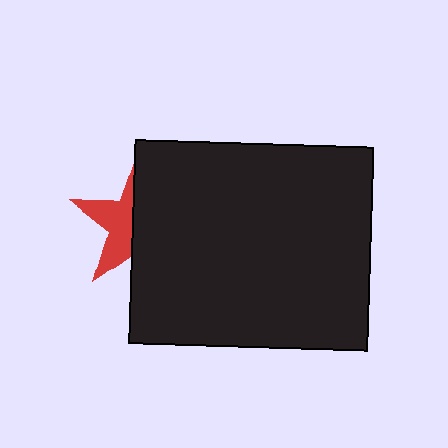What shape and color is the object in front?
The object in front is a black rectangle.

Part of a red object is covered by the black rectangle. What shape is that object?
It is a star.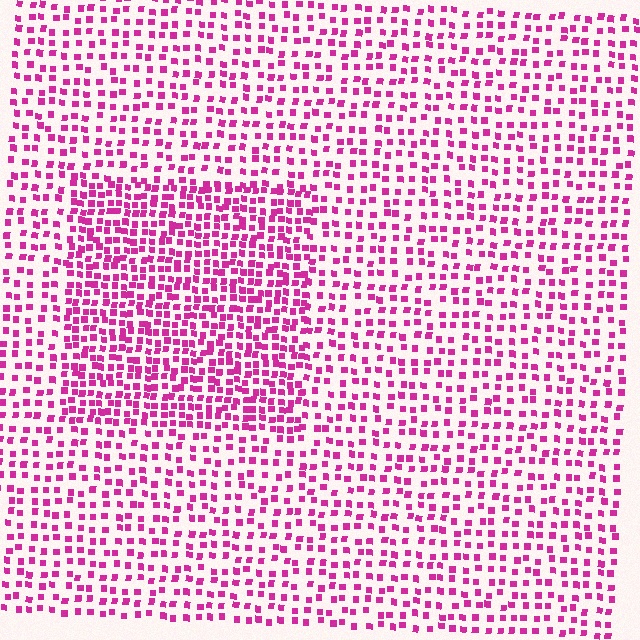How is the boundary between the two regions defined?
The boundary is defined by a change in element density (approximately 1.8x ratio). All elements are the same color, size, and shape.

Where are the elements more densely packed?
The elements are more densely packed inside the rectangle boundary.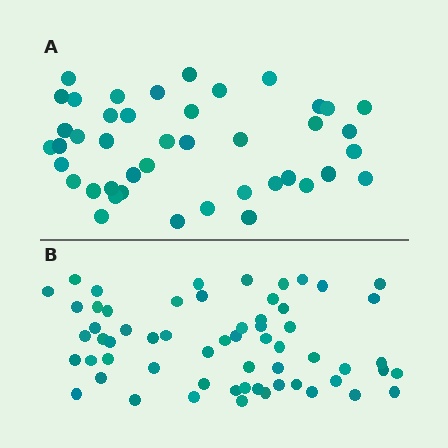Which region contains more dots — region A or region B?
Region B (the bottom region) has more dots.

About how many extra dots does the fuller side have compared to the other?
Region B has approximately 15 more dots than region A.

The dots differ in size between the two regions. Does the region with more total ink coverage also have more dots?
No. Region A has more total ink coverage because its dots are larger, but region B actually contains more individual dots. Total area can be misleading — the number of items is what matters here.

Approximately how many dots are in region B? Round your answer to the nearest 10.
About 60 dots.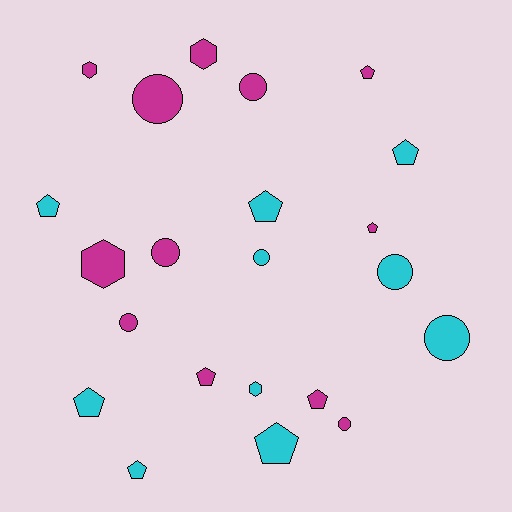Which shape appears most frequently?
Pentagon, with 10 objects.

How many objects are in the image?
There are 22 objects.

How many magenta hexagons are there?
There are 3 magenta hexagons.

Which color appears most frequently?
Magenta, with 12 objects.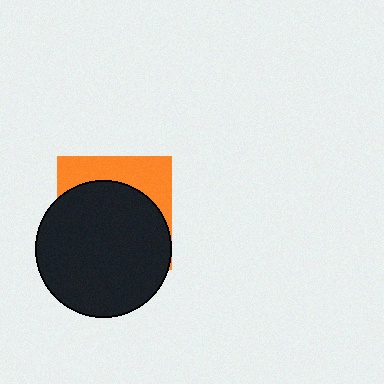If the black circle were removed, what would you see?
You would see the complete orange square.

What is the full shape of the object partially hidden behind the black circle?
The partially hidden object is an orange square.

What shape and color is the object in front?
The object in front is a black circle.